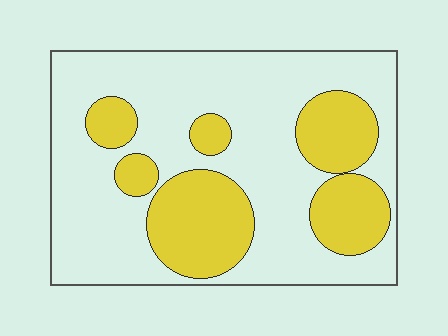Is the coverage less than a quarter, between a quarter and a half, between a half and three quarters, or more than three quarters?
Between a quarter and a half.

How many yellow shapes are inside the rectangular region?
6.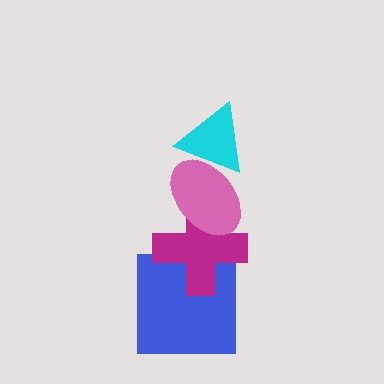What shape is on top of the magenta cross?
The pink ellipse is on top of the magenta cross.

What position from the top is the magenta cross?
The magenta cross is 3rd from the top.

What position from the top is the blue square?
The blue square is 4th from the top.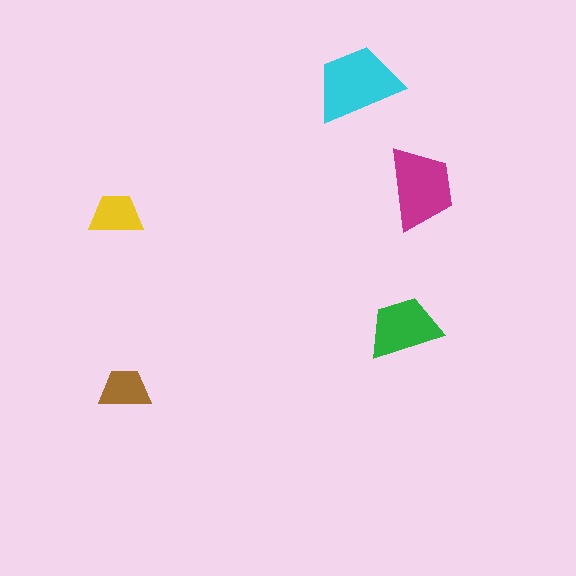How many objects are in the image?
There are 5 objects in the image.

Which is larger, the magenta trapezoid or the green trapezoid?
The magenta one.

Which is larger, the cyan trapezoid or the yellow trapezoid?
The cyan one.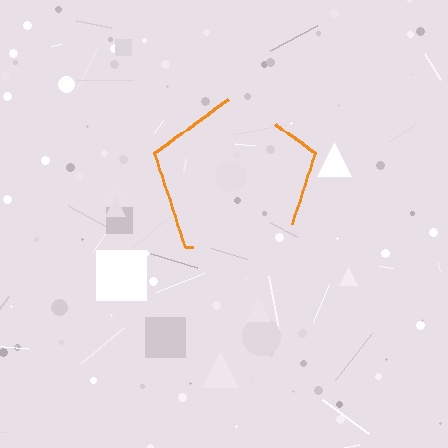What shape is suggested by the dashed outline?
The dashed outline suggests a pentagon.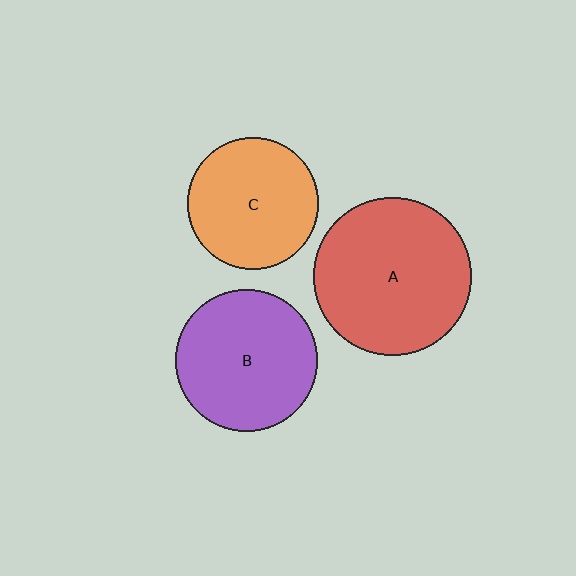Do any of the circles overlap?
No, none of the circles overlap.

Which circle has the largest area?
Circle A (red).